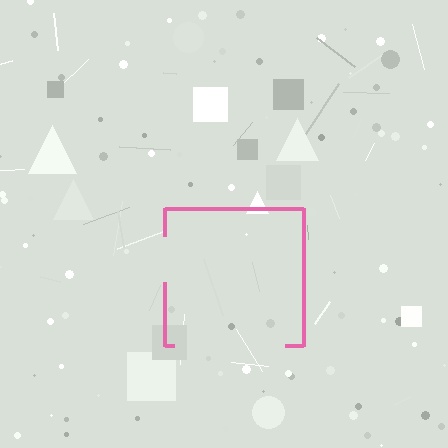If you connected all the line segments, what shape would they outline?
They would outline a square.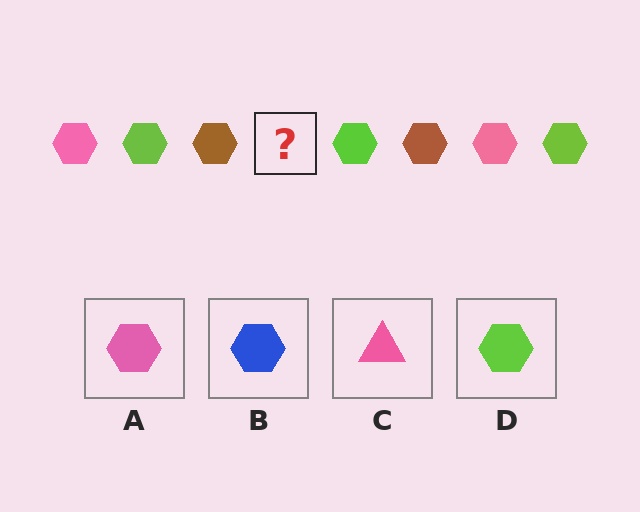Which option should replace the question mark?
Option A.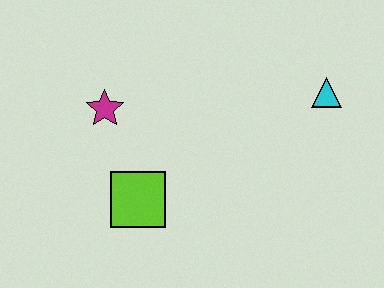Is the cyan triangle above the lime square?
Yes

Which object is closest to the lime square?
The magenta star is closest to the lime square.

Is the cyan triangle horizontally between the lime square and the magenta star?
No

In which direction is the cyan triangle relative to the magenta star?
The cyan triangle is to the right of the magenta star.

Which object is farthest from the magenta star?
The cyan triangle is farthest from the magenta star.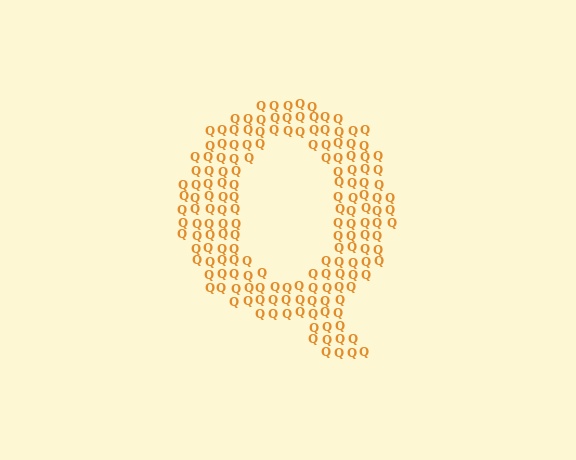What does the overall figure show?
The overall figure shows the letter Q.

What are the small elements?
The small elements are letter Q's.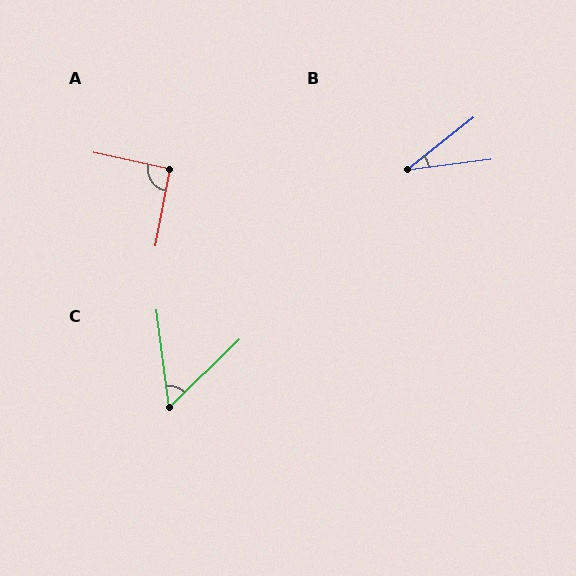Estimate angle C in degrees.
Approximately 53 degrees.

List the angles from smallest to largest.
B (31°), C (53°), A (92°).